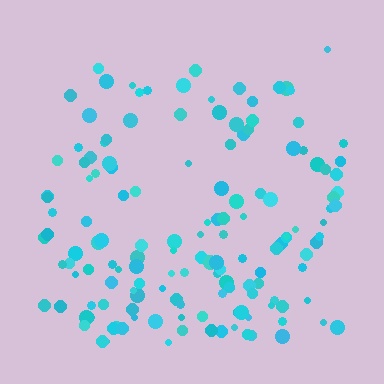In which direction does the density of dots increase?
From top to bottom, with the bottom side densest.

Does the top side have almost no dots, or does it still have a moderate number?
Still a moderate number, just noticeably fewer than the bottom.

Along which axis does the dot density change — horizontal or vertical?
Vertical.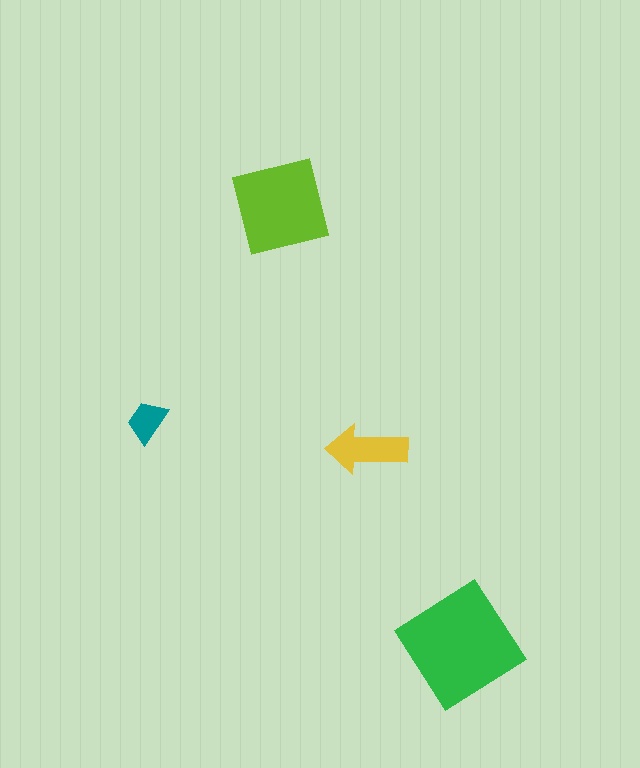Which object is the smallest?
The teal trapezoid.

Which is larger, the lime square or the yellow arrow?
The lime square.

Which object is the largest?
The green diamond.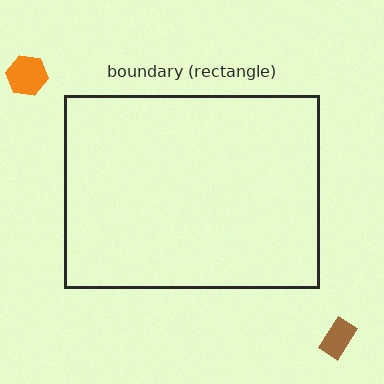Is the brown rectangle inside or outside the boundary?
Outside.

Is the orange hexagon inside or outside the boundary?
Outside.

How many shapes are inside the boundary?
0 inside, 2 outside.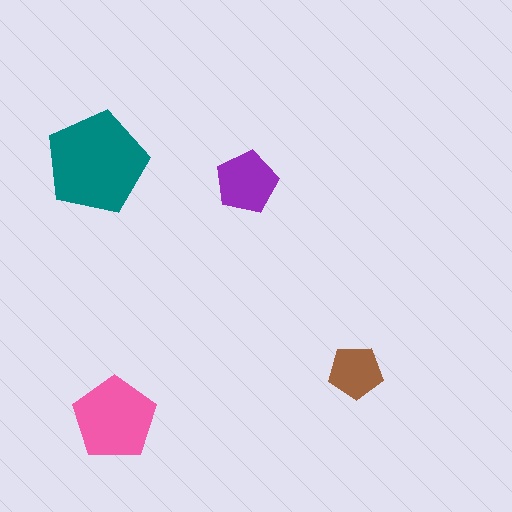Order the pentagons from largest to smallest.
the teal one, the pink one, the purple one, the brown one.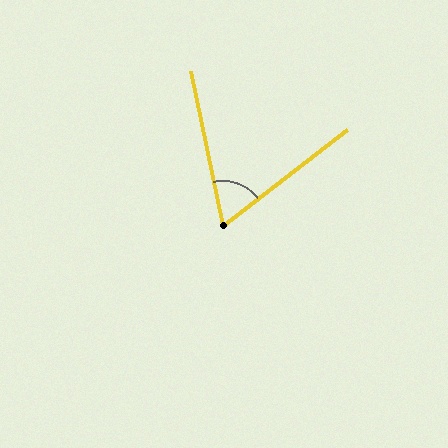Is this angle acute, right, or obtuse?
It is acute.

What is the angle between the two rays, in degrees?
Approximately 64 degrees.